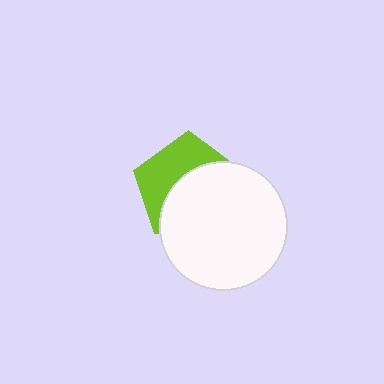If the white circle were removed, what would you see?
You would see the complete lime pentagon.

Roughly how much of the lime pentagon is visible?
A small part of it is visible (roughly 43%).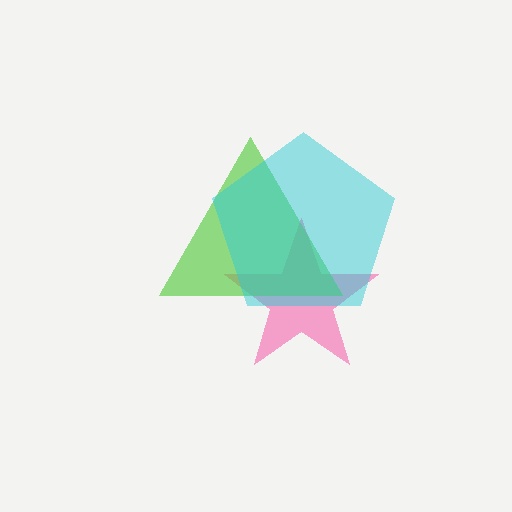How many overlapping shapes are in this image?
There are 3 overlapping shapes in the image.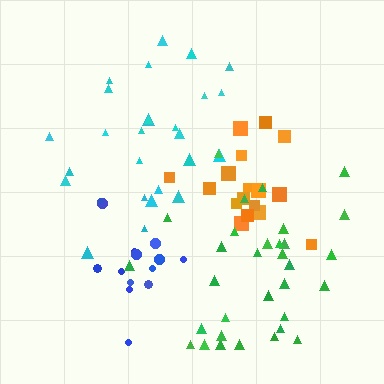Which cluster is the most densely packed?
Blue.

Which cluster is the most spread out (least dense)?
Cyan.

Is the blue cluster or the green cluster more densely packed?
Blue.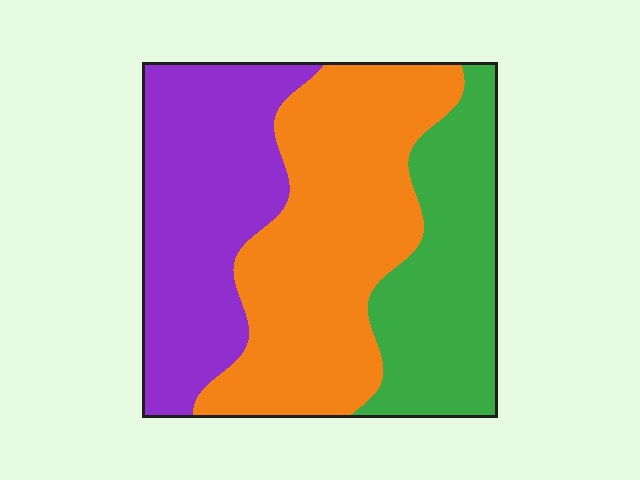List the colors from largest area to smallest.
From largest to smallest: orange, purple, green.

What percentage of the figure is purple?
Purple takes up about one third (1/3) of the figure.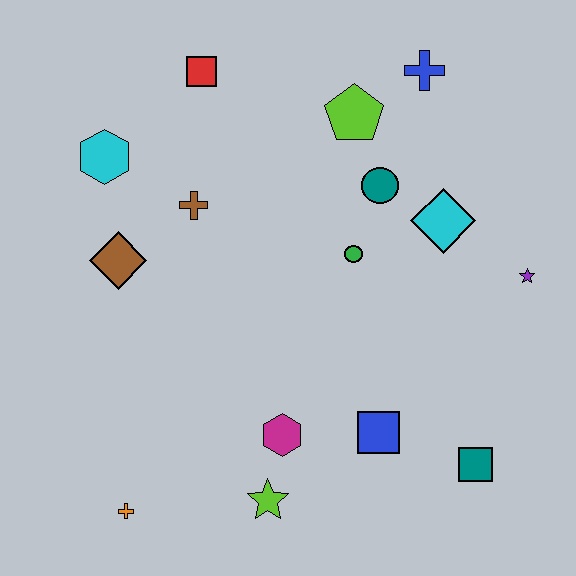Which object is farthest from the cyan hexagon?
The teal square is farthest from the cyan hexagon.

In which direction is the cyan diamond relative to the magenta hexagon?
The cyan diamond is above the magenta hexagon.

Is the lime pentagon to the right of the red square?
Yes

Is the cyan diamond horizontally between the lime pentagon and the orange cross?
No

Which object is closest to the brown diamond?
The brown cross is closest to the brown diamond.